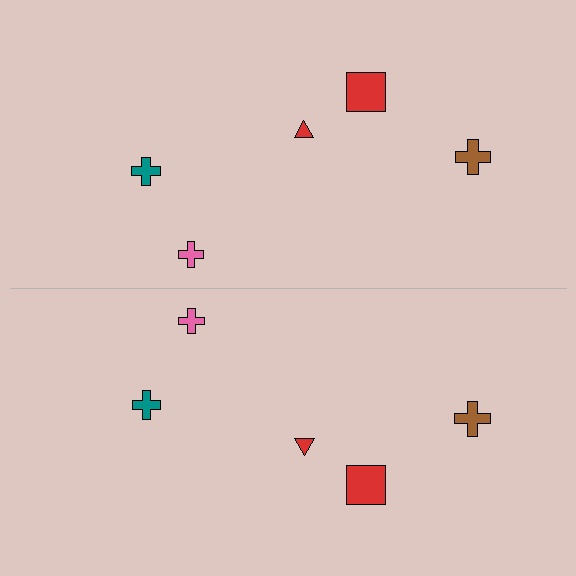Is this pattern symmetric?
Yes, this pattern has bilateral (reflection) symmetry.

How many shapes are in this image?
There are 10 shapes in this image.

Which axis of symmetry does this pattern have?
The pattern has a horizontal axis of symmetry running through the center of the image.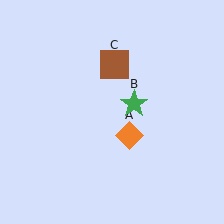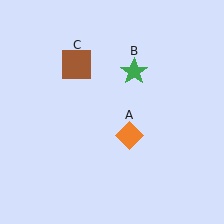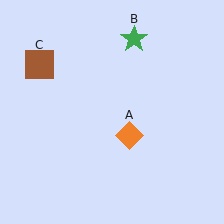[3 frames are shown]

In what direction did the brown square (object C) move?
The brown square (object C) moved left.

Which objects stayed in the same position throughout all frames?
Orange diamond (object A) remained stationary.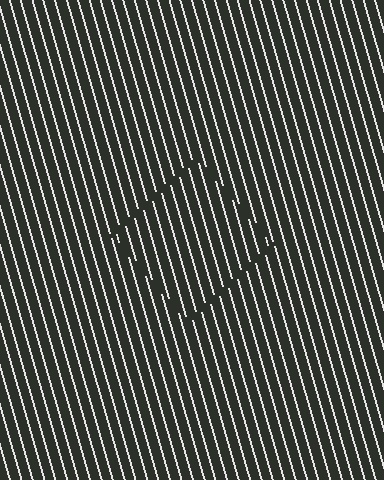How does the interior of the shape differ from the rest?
The interior of the shape contains the same grating, shifted by half a period — the contour is defined by the phase discontinuity where line-ends from the inner and outer gratings abut.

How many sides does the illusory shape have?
4 sides — the line-ends trace a square.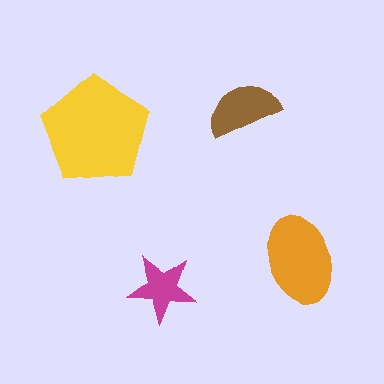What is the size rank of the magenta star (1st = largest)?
4th.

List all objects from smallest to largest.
The magenta star, the brown semicircle, the orange ellipse, the yellow pentagon.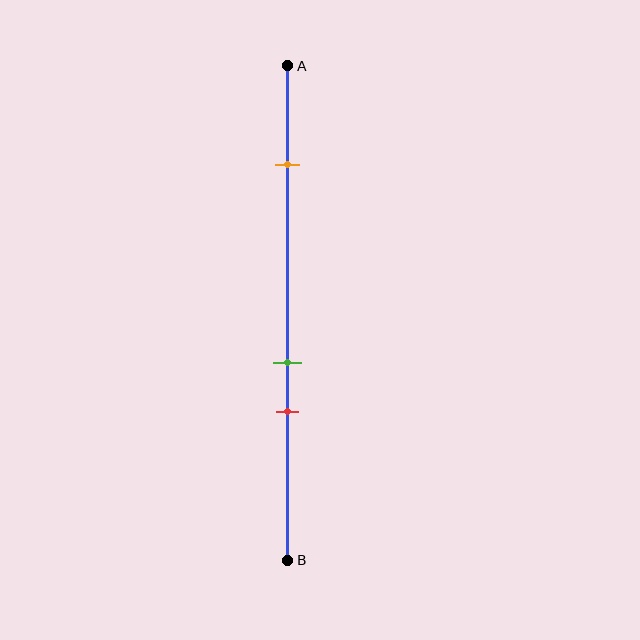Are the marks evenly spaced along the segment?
No, the marks are not evenly spaced.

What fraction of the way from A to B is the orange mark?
The orange mark is approximately 20% (0.2) of the way from A to B.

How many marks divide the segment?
There are 3 marks dividing the segment.